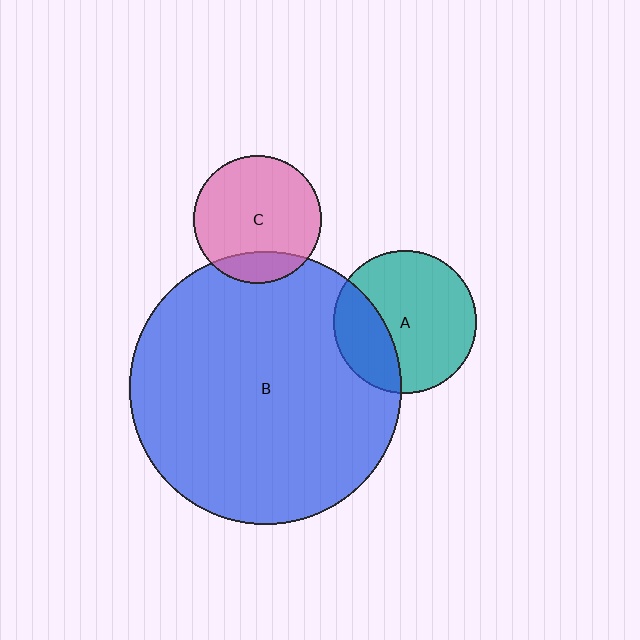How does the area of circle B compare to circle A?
Approximately 3.7 times.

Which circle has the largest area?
Circle B (blue).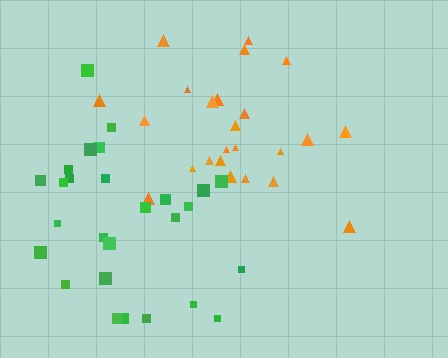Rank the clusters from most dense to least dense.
green, orange.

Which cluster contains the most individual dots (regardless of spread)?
Green (27).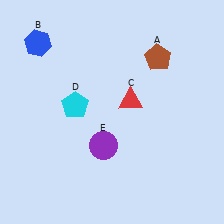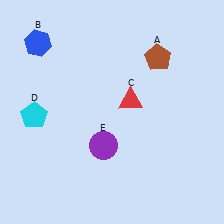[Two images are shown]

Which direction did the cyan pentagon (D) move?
The cyan pentagon (D) moved left.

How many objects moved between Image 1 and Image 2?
1 object moved between the two images.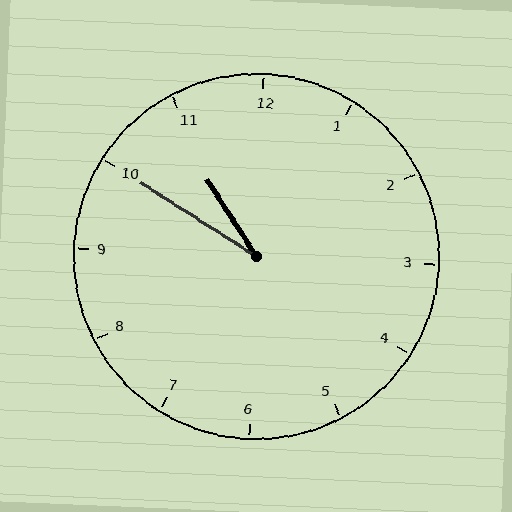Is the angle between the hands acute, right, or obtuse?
It is acute.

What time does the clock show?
10:50.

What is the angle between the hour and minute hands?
Approximately 25 degrees.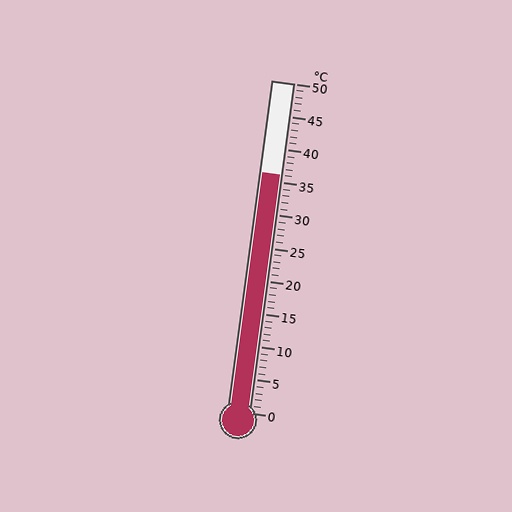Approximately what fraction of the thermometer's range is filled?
The thermometer is filled to approximately 70% of its range.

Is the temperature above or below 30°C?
The temperature is above 30°C.